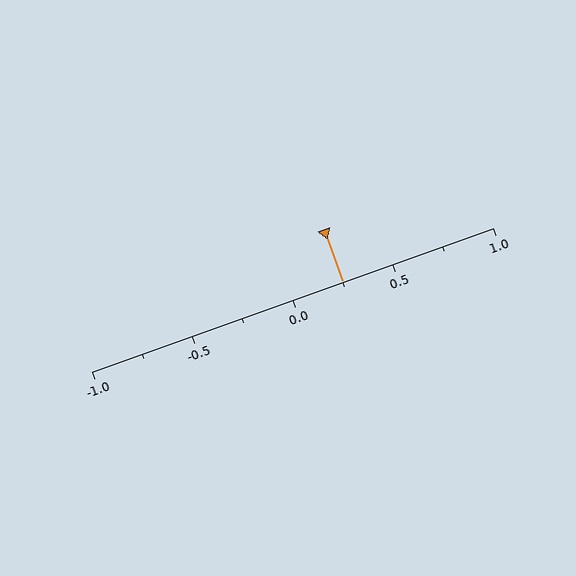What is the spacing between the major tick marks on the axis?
The major ticks are spaced 0.5 apart.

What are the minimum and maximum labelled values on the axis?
The axis runs from -1.0 to 1.0.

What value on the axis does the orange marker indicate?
The marker indicates approximately 0.25.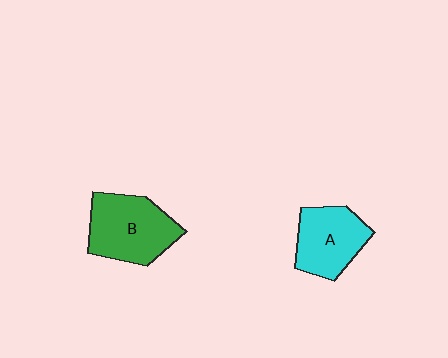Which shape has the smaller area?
Shape A (cyan).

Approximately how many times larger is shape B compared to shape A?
Approximately 1.2 times.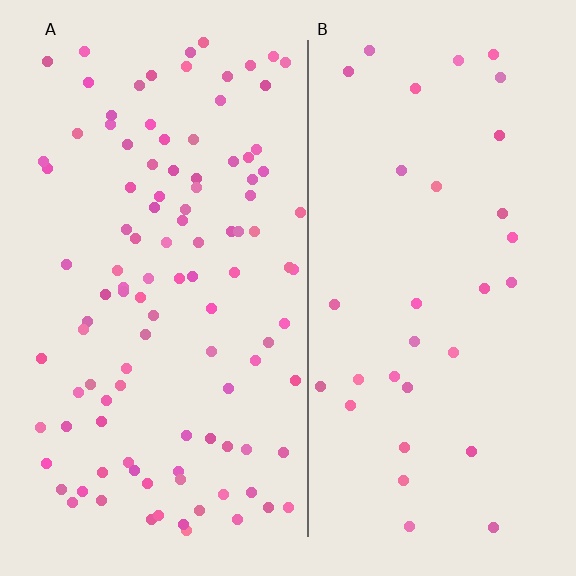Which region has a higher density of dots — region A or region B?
A (the left).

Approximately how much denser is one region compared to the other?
Approximately 3.3× — region A over region B.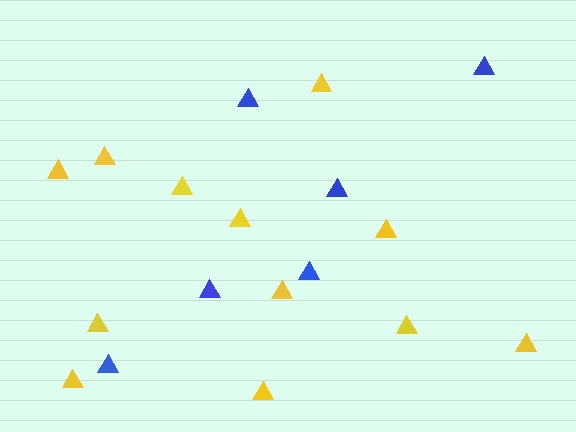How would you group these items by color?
There are 2 groups: one group of yellow triangles (12) and one group of blue triangles (6).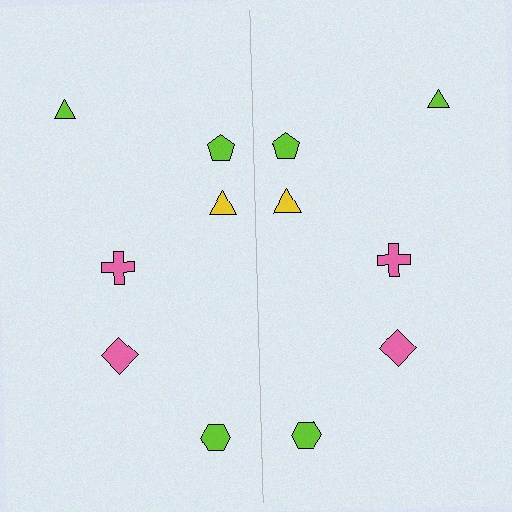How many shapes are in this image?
There are 12 shapes in this image.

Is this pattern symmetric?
Yes, this pattern has bilateral (reflection) symmetry.